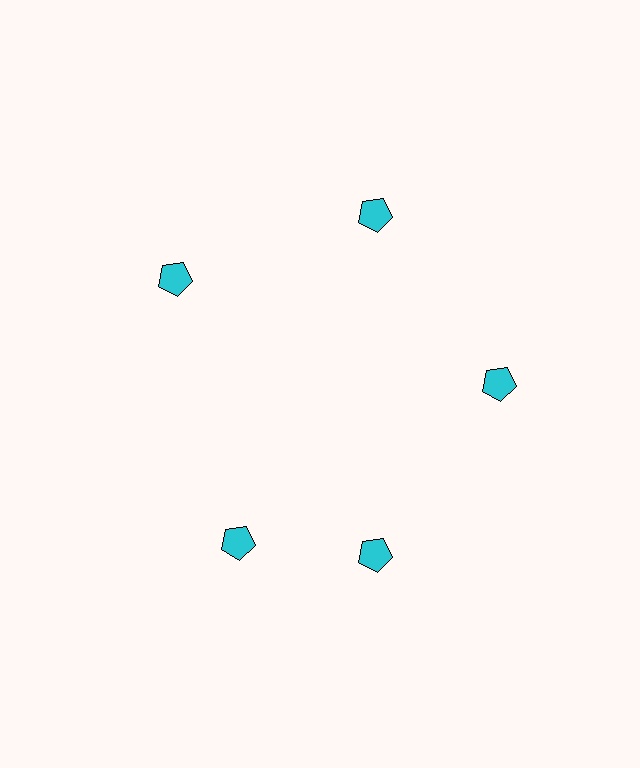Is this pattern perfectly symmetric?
No. The 5 cyan pentagons are arranged in a ring, but one element near the 8 o'clock position is rotated out of alignment along the ring, breaking the 5-fold rotational symmetry.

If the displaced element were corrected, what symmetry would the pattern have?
It would have 5-fold rotational symmetry — the pattern would map onto itself every 72 degrees.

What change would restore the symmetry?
The symmetry would be restored by rotating it back into even spacing with its neighbors so that all 5 pentagons sit at equal angles and equal distance from the center.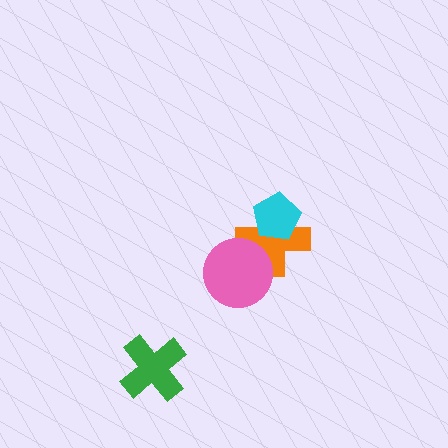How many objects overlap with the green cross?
0 objects overlap with the green cross.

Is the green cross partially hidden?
No, no other shape covers it.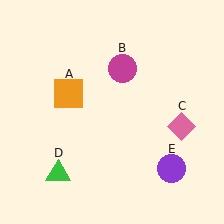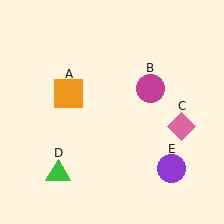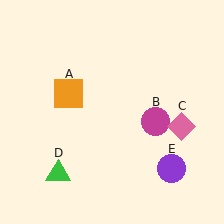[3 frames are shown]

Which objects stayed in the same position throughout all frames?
Orange square (object A) and pink diamond (object C) and green triangle (object D) and purple circle (object E) remained stationary.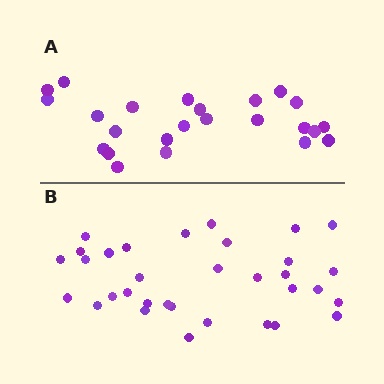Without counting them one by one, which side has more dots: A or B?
Region B (the bottom region) has more dots.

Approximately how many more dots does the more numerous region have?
Region B has roughly 8 or so more dots than region A.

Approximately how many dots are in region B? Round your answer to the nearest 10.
About 30 dots. (The exact count is 33, which rounds to 30.)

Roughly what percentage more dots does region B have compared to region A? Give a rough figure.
About 40% more.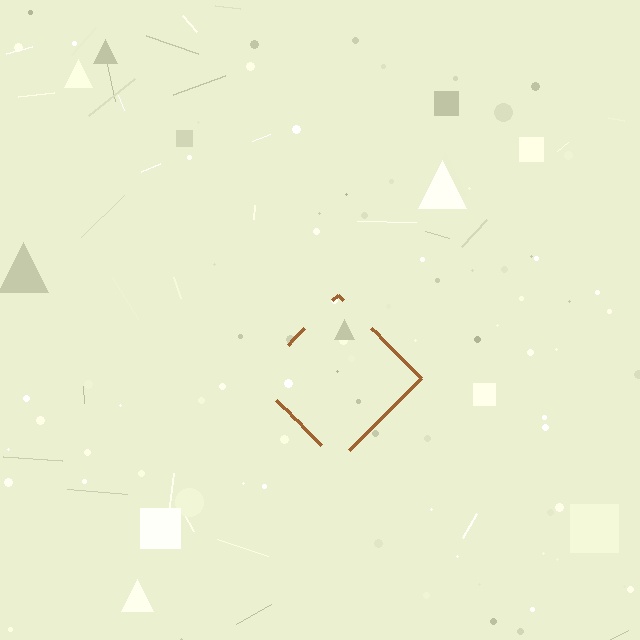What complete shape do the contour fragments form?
The contour fragments form a diamond.